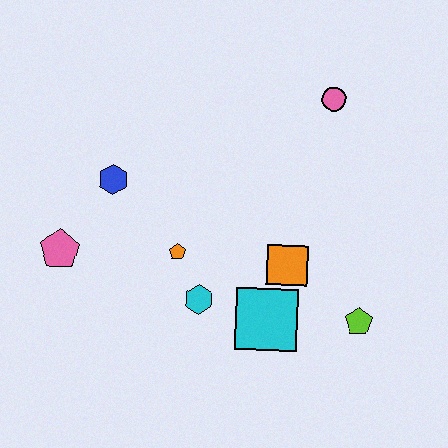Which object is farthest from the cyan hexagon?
The pink circle is farthest from the cyan hexagon.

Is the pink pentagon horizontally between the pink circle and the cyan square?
No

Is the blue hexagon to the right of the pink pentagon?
Yes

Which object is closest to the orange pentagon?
The cyan hexagon is closest to the orange pentagon.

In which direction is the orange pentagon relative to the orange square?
The orange pentagon is to the left of the orange square.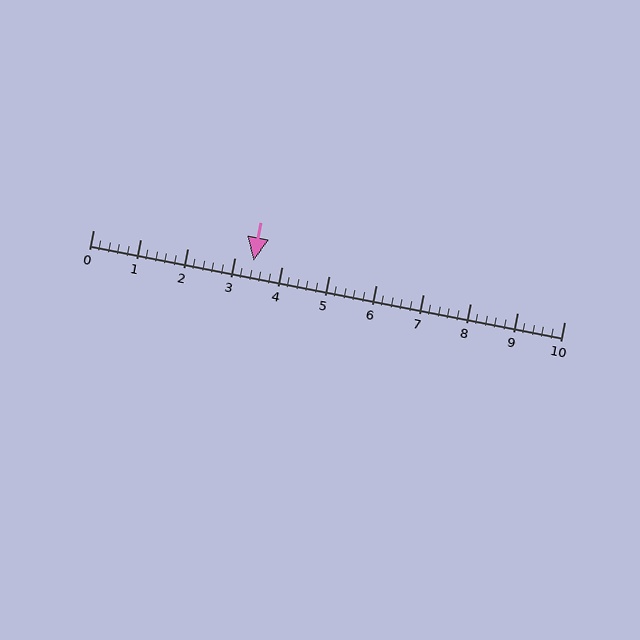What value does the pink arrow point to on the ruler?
The pink arrow points to approximately 3.4.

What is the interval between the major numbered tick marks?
The major tick marks are spaced 1 units apart.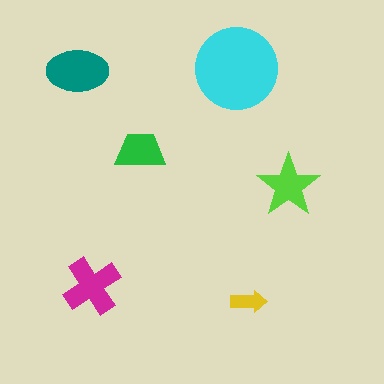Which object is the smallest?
The yellow arrow.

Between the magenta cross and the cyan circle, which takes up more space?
The cyan circle.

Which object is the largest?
The cyan circle.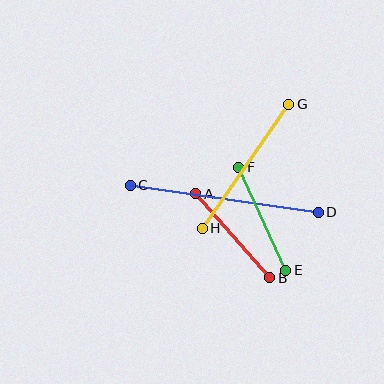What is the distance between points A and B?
The distance is approximately 112 pixels.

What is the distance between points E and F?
The distance is approximately 113 pixels.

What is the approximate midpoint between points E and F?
The midpoint is at approximately (262, 219) pixels.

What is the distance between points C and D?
The distance is approximately 190 pixels.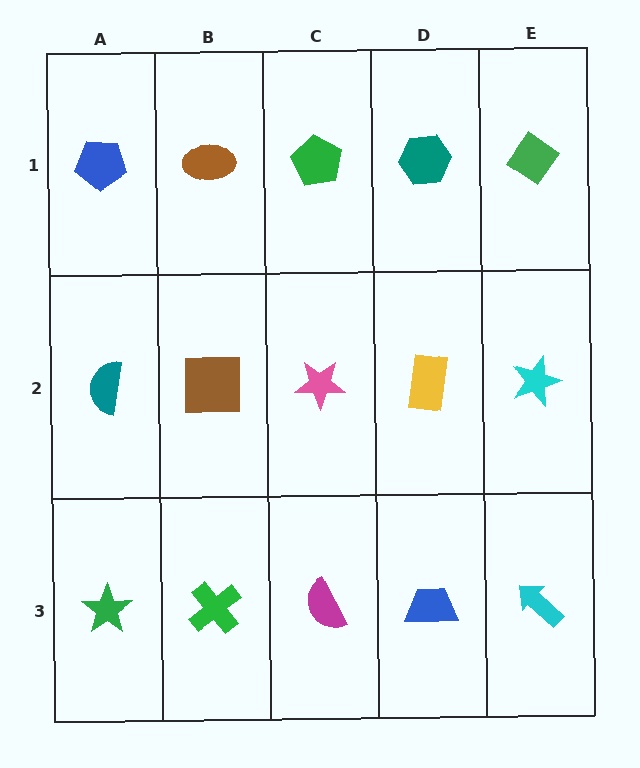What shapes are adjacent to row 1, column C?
A pink star (row 2, column C), a brown ellipse (row 1, column B), a teal hexagon (row 1, column D).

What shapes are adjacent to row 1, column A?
A teal semicircle (row 2, column A), a brown ellipse (row 1, column B).